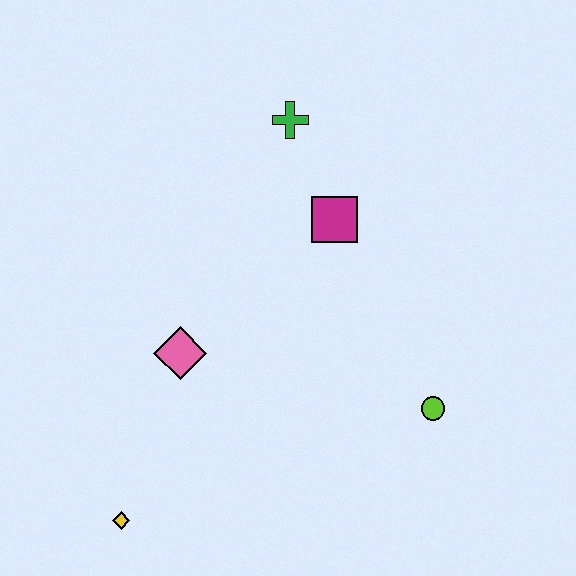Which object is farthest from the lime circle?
The yellow diamond is farthest from the lime circle.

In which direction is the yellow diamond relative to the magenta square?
The yellow diamond is below the magenta square.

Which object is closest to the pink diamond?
The yellow diamond is closest to the pink diamond.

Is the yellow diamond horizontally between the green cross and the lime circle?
No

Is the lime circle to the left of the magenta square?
No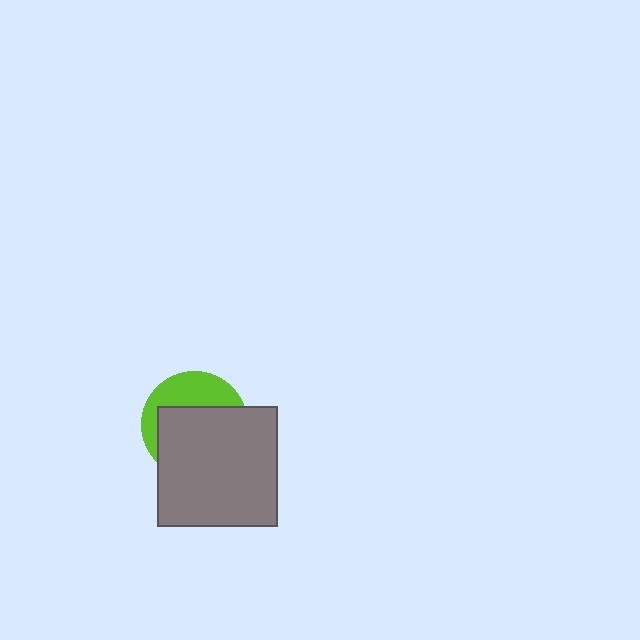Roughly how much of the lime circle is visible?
A small part of it is visible (roughly 36%).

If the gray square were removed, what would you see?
You would see the complete lime circle.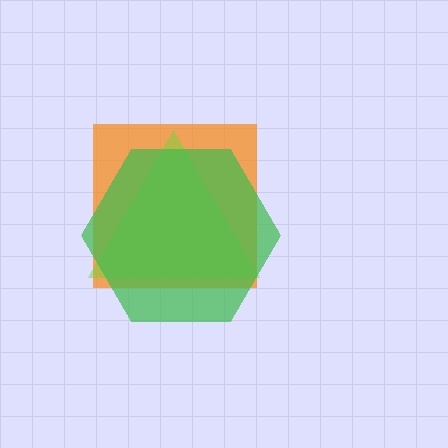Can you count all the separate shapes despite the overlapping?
Yes, there are 3 separate shapes.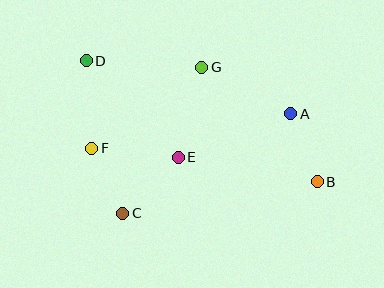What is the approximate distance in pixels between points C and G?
The distance between C and G is approximately 166 pixels.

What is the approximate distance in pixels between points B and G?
The distance between B and G is approximately 162 pixels.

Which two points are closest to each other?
Points C and F are closest to each other.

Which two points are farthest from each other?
Points B and D are farthest from each other.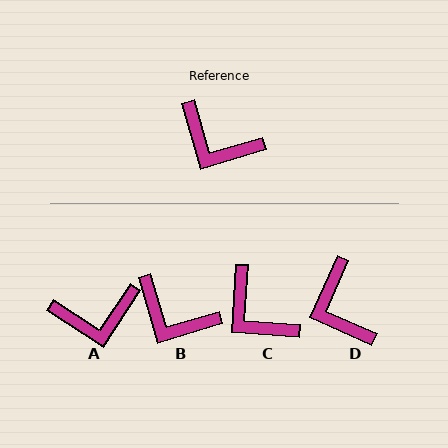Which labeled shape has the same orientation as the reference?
B.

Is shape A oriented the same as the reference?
No, it is off by about 40 degrees.